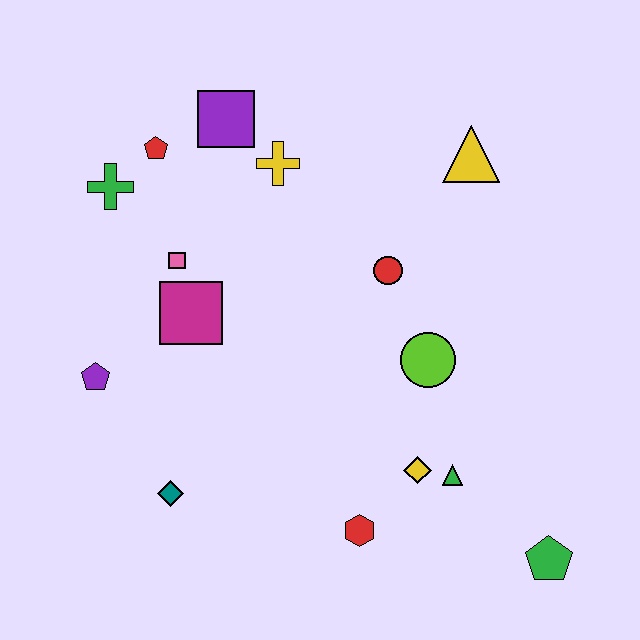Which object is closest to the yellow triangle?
The red circle is closest to the yellow triangle.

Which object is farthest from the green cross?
The green pentagon is farthest from the green cross.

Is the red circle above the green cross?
No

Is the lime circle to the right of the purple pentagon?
Yes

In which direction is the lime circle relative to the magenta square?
The lime circle is to the right of the magenta square.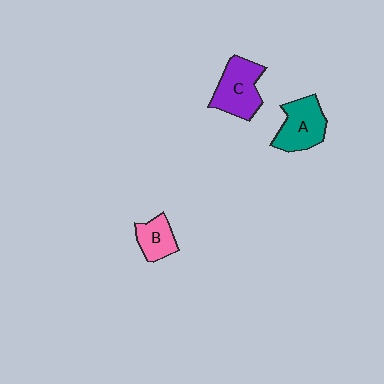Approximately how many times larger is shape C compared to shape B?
Approximately 1.7 times.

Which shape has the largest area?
Shape C (purple).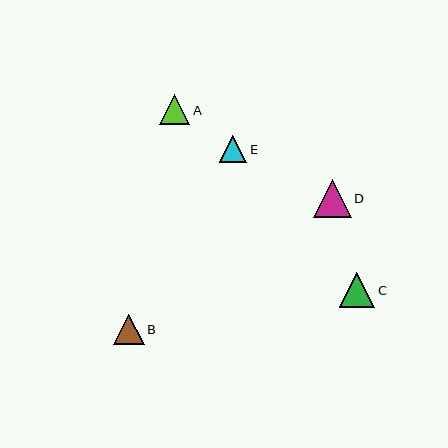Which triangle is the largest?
Triangle D is the largest with a size of approximately 38 pixels.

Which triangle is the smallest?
Triangle E is the smallest with a size of approximately 27 pixels.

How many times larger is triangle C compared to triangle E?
Triangle C is approximately 1.3 times the size of triangle E.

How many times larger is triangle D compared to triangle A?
Triangle D is approximately 1.3 times the size of triangle A.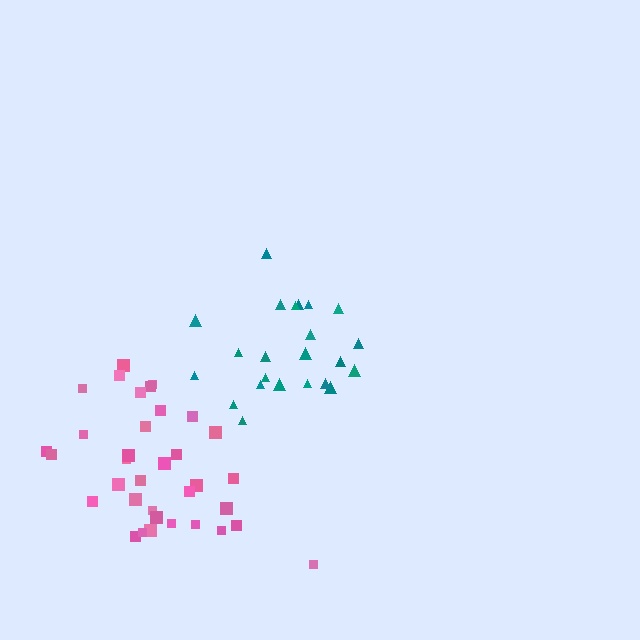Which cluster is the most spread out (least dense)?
Teal.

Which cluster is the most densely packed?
Pink.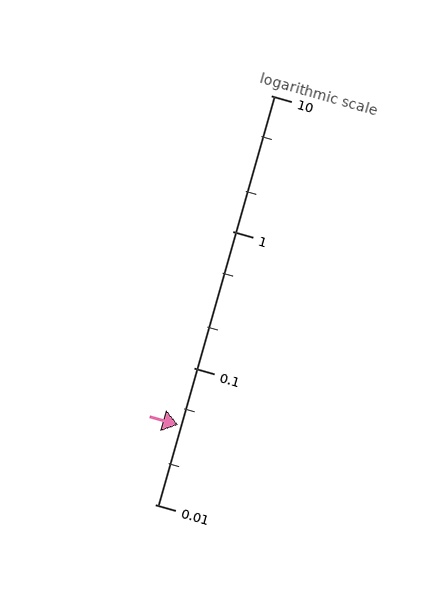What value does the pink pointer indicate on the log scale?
The pointer indicates approximately 0.038.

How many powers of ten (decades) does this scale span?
The scale spans 3 decades, from 0.01 to 10.